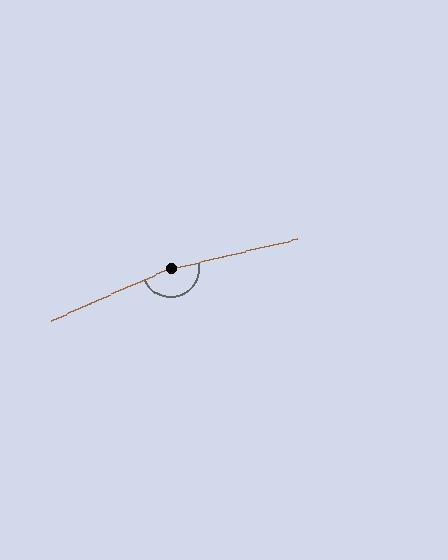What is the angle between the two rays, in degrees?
Approximately 170 degrees.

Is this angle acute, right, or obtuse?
It is obtuse.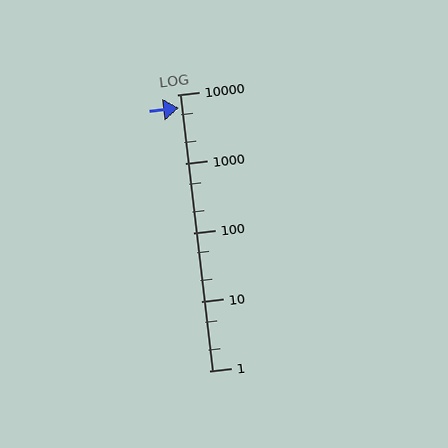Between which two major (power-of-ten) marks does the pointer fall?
The pointer is between 1000 and 10000.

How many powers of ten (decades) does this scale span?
The scale spans 4 decades, from 1 to 10000.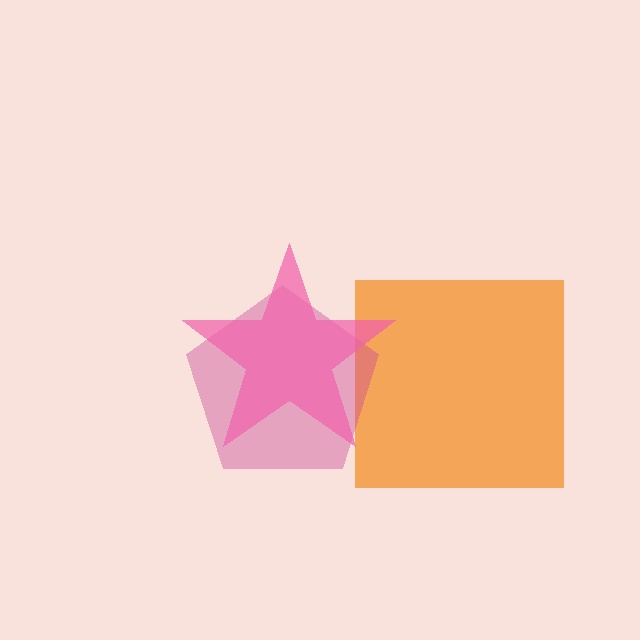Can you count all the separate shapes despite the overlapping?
Yes, there are 3 separate shapes.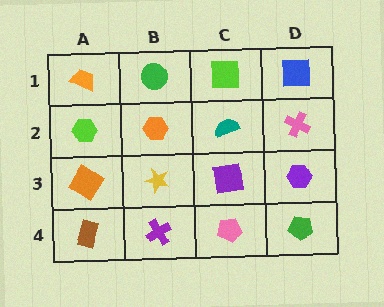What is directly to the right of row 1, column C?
A blue square.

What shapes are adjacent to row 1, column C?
A teal semicircle (row 2, column C), a green circle (row 1, column B), a blue square (row 1, column D).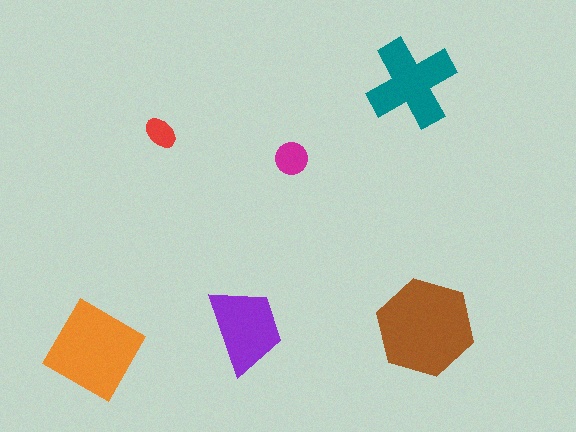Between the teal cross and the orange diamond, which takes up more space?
The orange diamond.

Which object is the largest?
The brown hexagon.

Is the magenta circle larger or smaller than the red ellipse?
Larger.